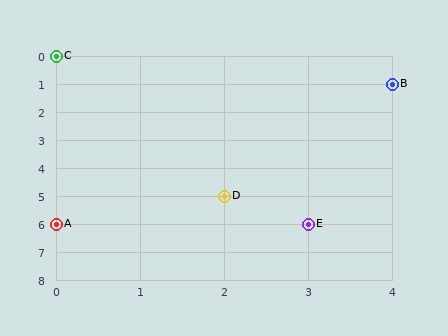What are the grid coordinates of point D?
Point D is at grid coordinates (2, 5).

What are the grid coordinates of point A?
Point A is at grid coordinates (0, 6).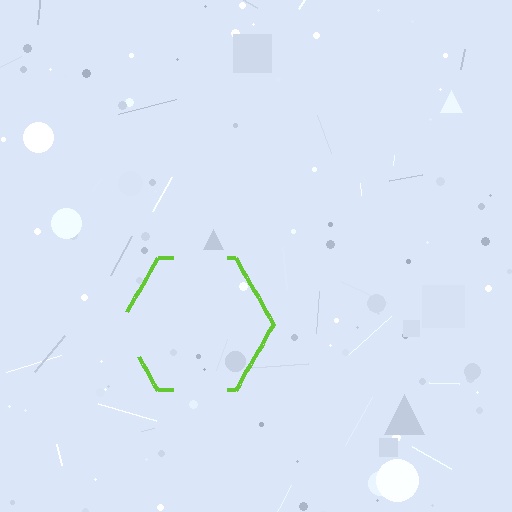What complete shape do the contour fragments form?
The contour fragments form a hexagon.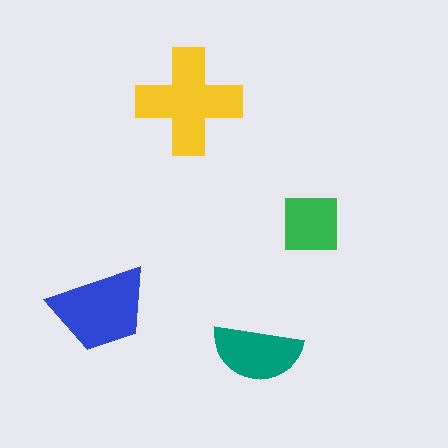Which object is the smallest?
The green square.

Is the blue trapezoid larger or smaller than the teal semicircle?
Larger.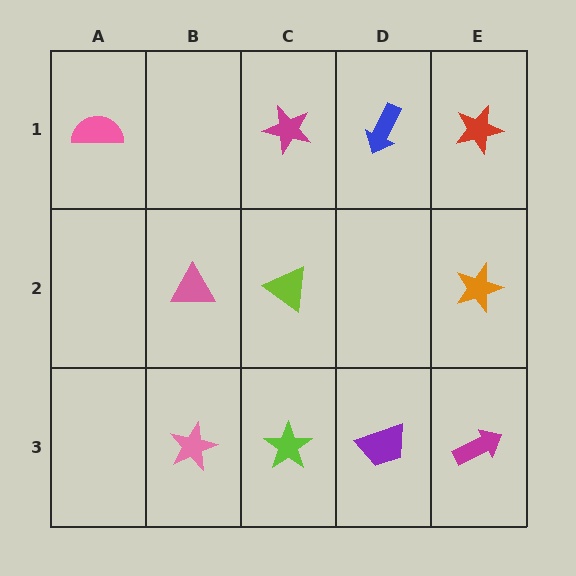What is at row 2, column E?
An orange star.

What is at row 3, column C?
A lime star.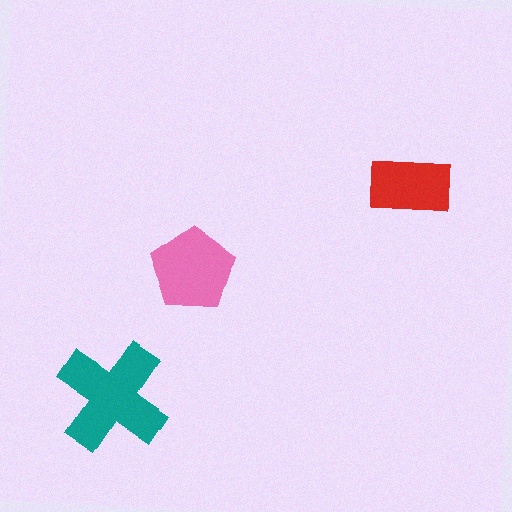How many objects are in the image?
There are 3 objects in the image.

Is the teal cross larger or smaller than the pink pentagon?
Larger.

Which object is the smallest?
The red rectangle.